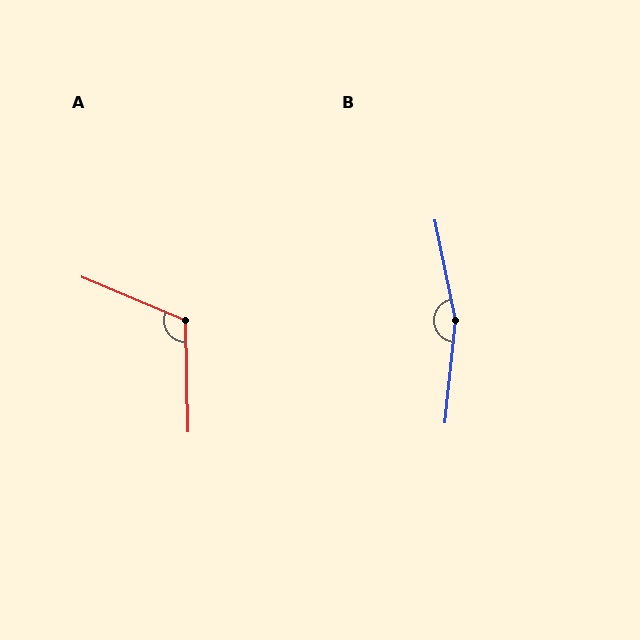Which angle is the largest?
B, at approximately 162 degrees.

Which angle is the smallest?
A, at approximately 114 degrees.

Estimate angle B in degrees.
Approximately 162 degrees.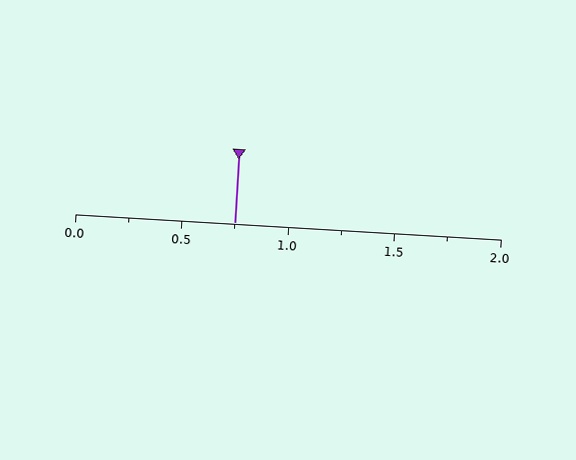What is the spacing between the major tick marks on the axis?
The major ticks are spaced 0.5 apart.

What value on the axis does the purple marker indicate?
The marker indicates approximately 0.75.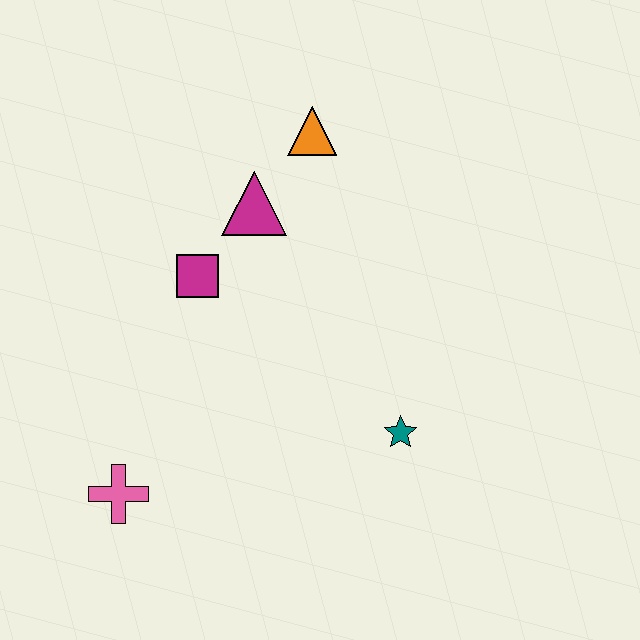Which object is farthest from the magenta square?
The teal star is farthest from the magenta square.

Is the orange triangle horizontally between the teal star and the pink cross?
Yes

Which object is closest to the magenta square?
The magenta triangle is closest to the magenta square.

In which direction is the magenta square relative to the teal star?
The magenta square is to the left of the teal star.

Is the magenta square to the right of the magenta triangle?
No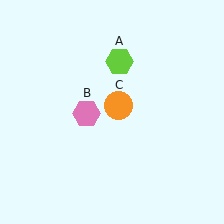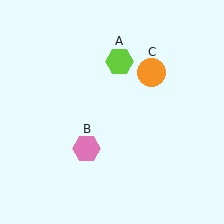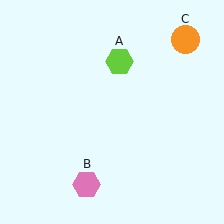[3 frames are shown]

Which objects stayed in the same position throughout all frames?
Lime hexagon (object A) remained stationary.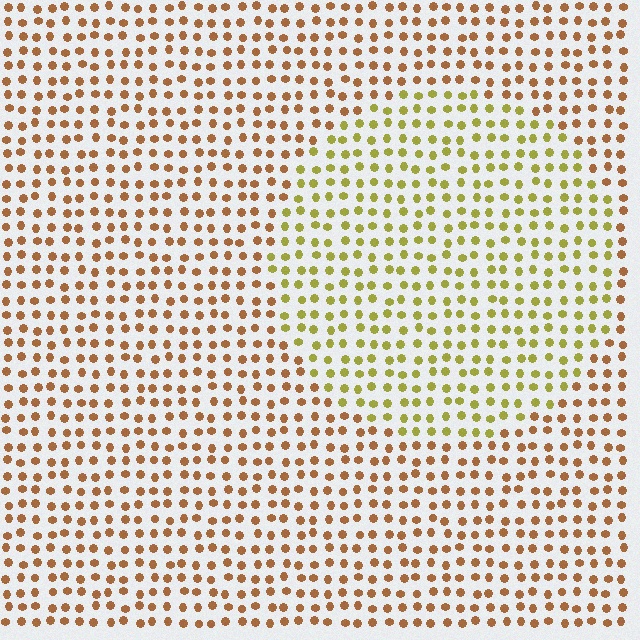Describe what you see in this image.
The image is filled with small brown elements in a uniform arrangement. A circle-shaped region is visible where the elements are tinted to a slightly different hue, forming a subtle color boundary.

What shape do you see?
I see a circle.